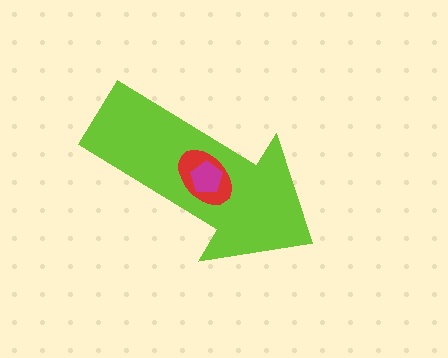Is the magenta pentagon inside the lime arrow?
Yes.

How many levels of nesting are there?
3.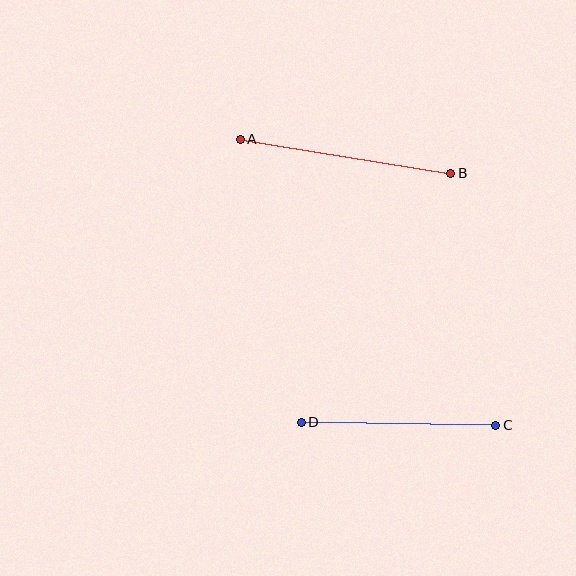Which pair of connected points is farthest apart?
Points A and B are farthest apart.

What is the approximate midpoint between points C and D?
The midpoint is at approximately (399, 424) pixels.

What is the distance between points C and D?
The distance is approximately 195 pixels.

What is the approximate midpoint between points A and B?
The midpoint is at approximately (345, 156) pixels.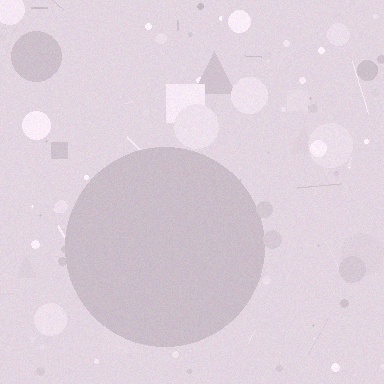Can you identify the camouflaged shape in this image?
The camouflaged shape is a circle.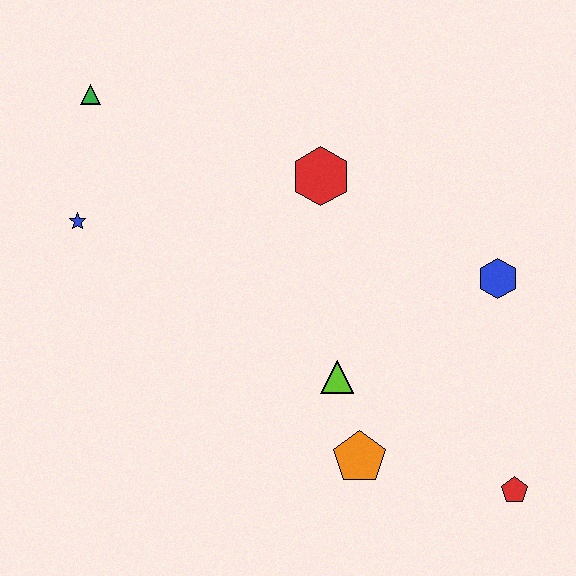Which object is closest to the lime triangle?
The orange pentagon is closest to the lime triangle.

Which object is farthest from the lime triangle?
The green triangle is farthest from the lime triangle.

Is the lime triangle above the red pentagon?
Yes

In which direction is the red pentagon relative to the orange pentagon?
The red pentagon is to the right of the orange pentagon.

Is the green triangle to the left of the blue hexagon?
Yes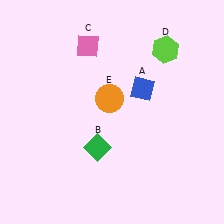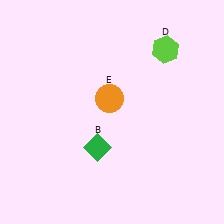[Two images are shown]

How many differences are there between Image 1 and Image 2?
There are 2 differences between the two images.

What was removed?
The pink diamond (C), the blue diamond (A) were removed in Image 2.